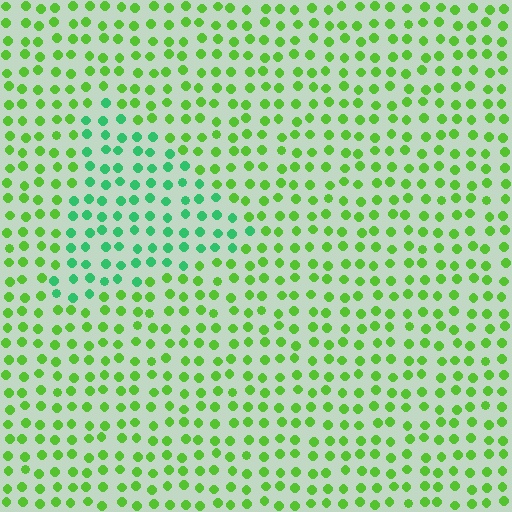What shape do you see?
I see a triangle.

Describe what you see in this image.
The image is filled with small lime elements in a uniform arrangement. A triangle-shaped region is visible where the elements are tinted to a slightly different hue, forming a subtle color boundary.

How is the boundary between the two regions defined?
The boundary is defined purely by a slight shift in hue (about 39 degrees). Spacing, size, and orientation are identical on both sides.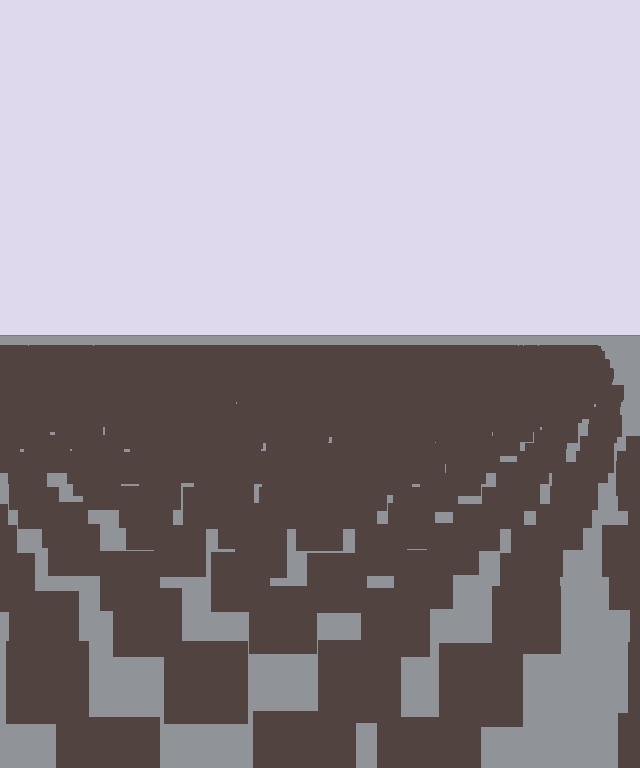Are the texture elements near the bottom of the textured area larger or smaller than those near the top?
Larger. Near the bottom, elements are closer to the viewer and appear at a bigger on-screen size.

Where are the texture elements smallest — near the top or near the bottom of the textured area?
Near the top.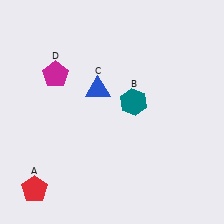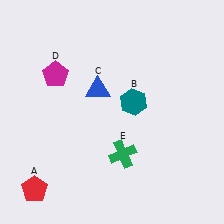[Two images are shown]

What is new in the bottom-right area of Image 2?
A green cross (E) was added in the bottom-right area of Image 2.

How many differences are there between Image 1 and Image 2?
There is 1 difference between the two images.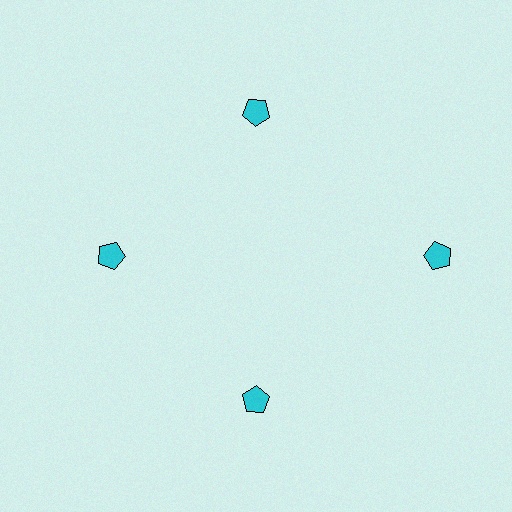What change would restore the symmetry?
The symmetry would be restored by moving it inward, back onto the ring so that all 4 pentagons sit at equal angles and equal distance from the center.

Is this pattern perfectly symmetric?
No. The 4 cyan pentagons are arranged in a ring, but one element near the 3 o'clock position is pushed outward from the center, breaking the 4-fold rotational symmetry.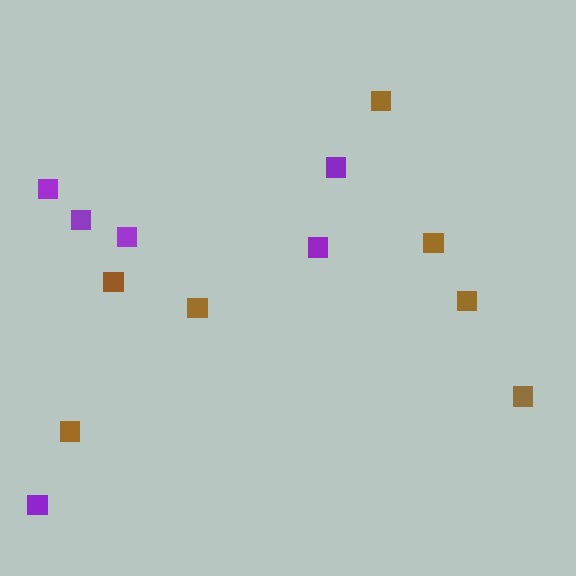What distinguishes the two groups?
There are 2 groups: one group of brown squares (7) and one group of purple squares (6).